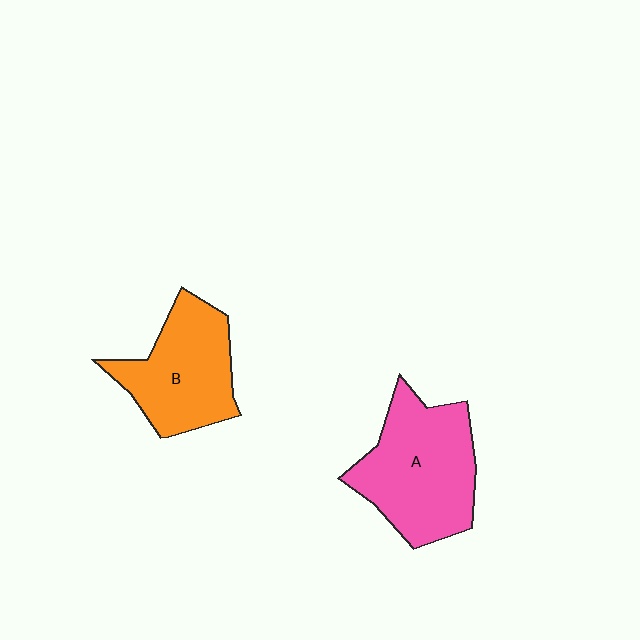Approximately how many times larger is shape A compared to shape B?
Approximately 1.2 times.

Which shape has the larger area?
Shape A (pink).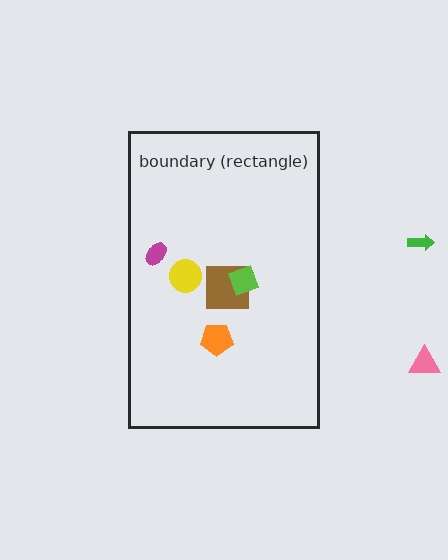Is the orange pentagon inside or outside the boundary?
Inside.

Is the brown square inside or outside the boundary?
Inside.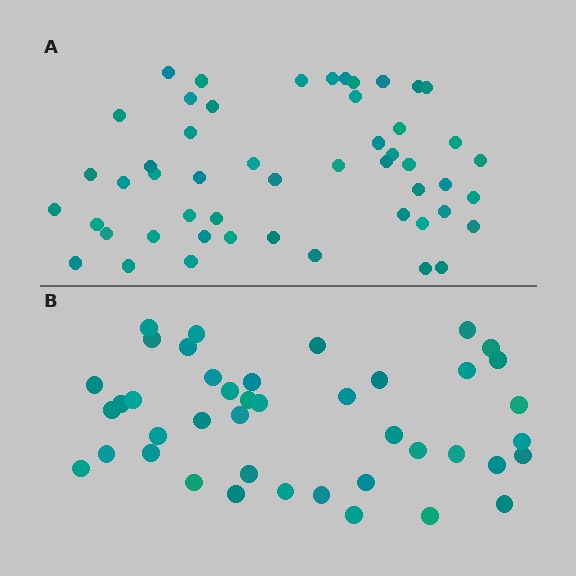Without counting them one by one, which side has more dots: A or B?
Region A (the top region) has more dots.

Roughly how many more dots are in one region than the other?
Region A has roughly 8 or so more dots than region B.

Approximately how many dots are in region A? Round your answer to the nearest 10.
About 50 dots. (The exact count is 51, which rounds to 50.)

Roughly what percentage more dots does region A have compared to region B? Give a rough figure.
About 20% more.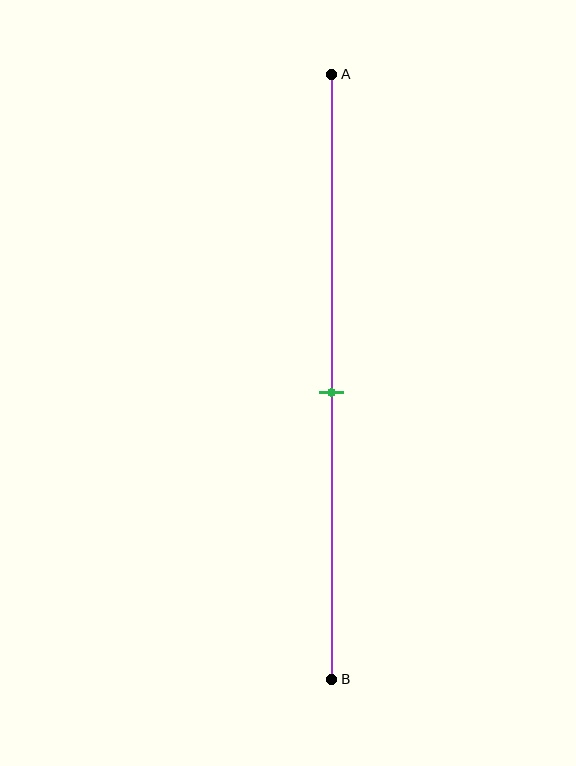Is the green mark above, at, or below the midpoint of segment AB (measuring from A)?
The green mark is approximately at the midpoint of segment AB.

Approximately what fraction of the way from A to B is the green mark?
The green mark is approximately 55% of the way from A to B.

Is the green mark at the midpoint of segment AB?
Yes, the mark is approximately at the midpoint.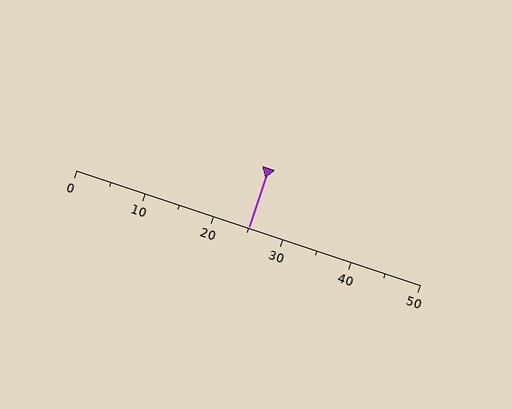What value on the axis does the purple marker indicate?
The marker indicates approximately 25.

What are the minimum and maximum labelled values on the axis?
The axis runs from 0 to 50.